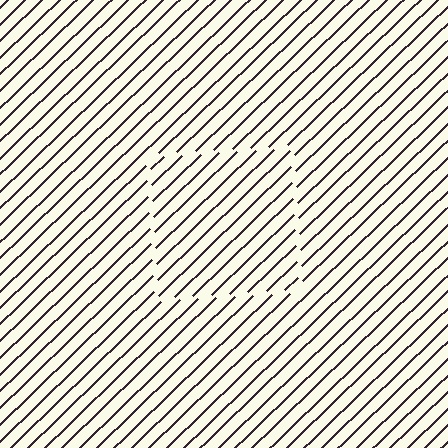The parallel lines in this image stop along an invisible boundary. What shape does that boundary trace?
An illusory square. The interior of the shape contains the same grating, shifted by half a period — the contour is defined by the phase discontinuity where line-ends from the inner and outer gratings abut.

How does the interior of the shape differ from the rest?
The interior of the shape contains the same grating, shifted by half a period — the contour is defined by the phase discontinuity where line-ends from the inner and outer gratings abut.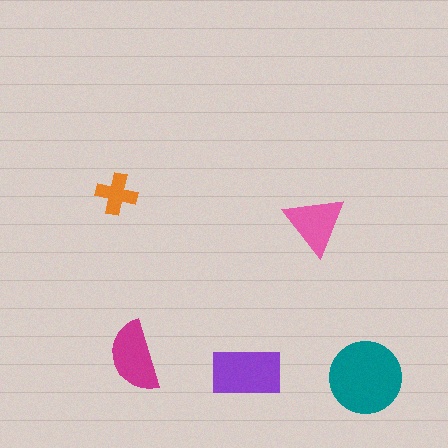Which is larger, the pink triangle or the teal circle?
The teal circle.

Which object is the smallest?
The orange cross.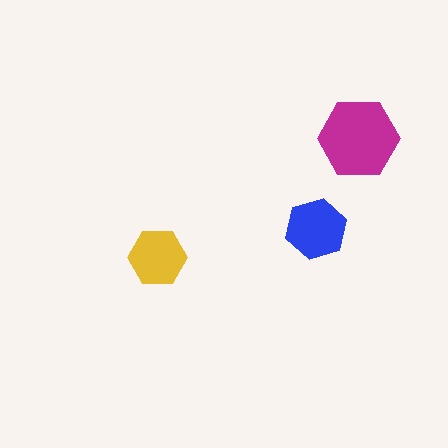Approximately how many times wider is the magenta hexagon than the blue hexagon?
About 1.5 times wider.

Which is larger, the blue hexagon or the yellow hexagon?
The blue one.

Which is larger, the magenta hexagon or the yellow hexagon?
The magenta one.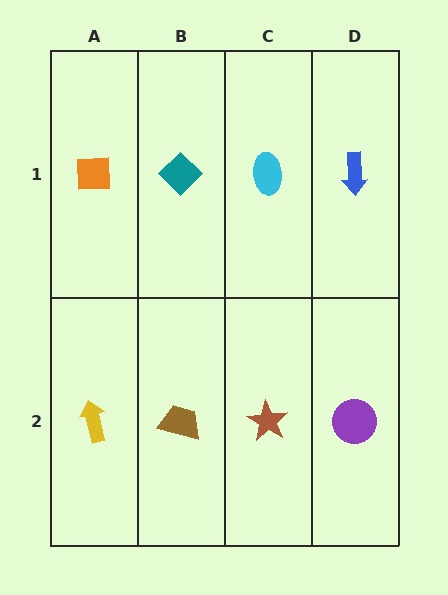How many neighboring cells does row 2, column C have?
3.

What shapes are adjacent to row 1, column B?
A brown trapezoid (row 2, column B), an orange square (row 1, column A), a cyan ellipse (row 1, column C).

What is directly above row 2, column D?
A blue arrow.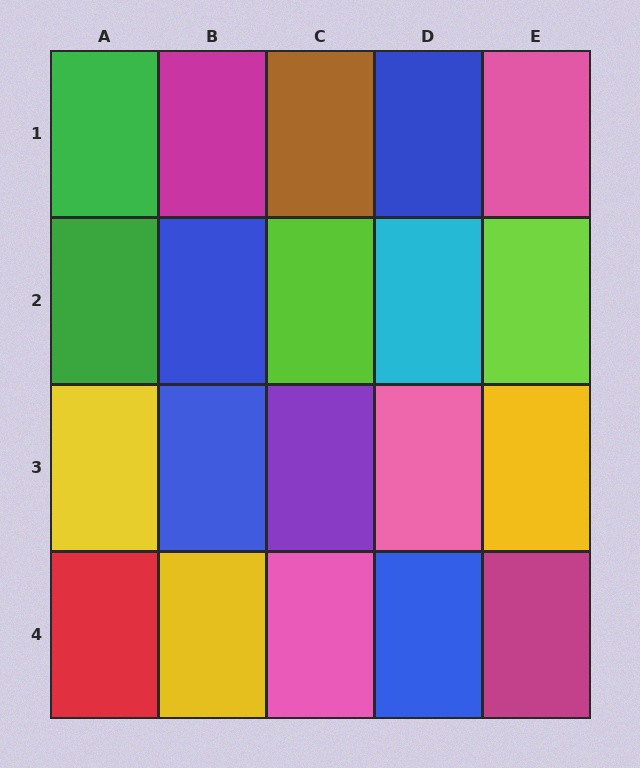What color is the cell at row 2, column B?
Blue.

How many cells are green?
2 cells are green.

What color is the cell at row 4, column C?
Pink.